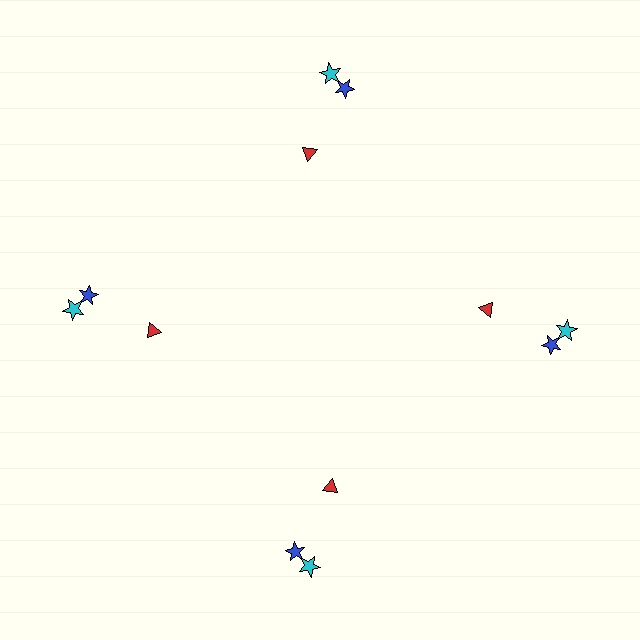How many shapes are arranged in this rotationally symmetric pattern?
There are 12 shapes, arranged in 4 groups of 3.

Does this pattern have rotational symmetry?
Yes, this pattern has 4-fold rotational symmetry. It looks the same after rotating 90 degrees around the center.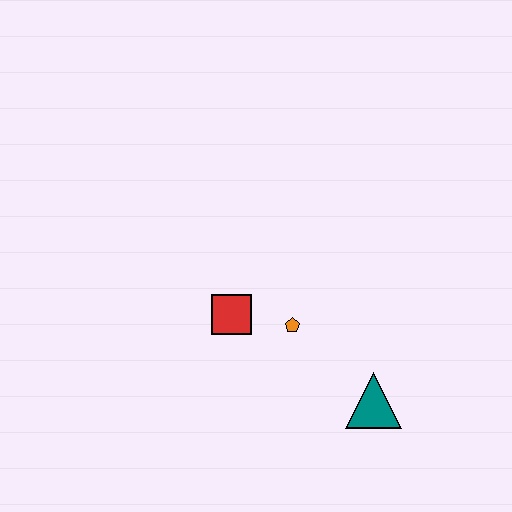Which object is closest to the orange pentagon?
The red square is closest to the orange pentagon.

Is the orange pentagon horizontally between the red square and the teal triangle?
Yes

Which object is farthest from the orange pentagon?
The teal triangle is farthest from the orange pentagon.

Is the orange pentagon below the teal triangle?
No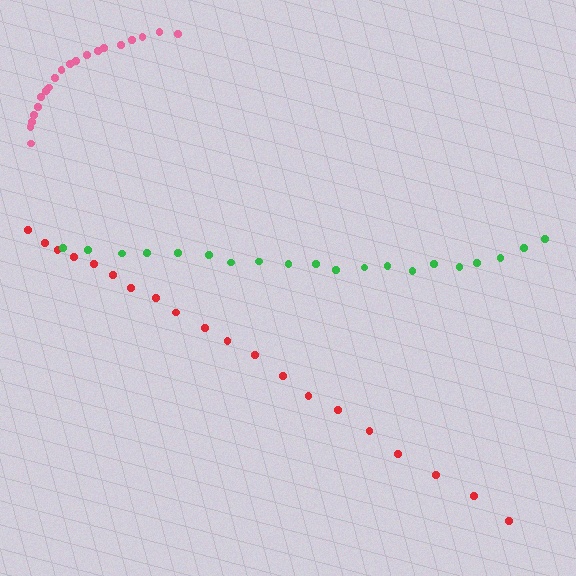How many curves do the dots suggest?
There are 3 distinct paths.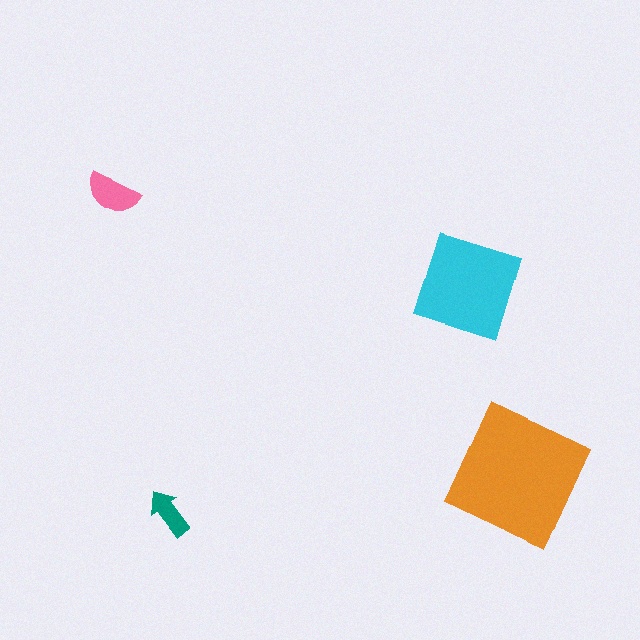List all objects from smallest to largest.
The teal arrow, the pink semicircle, the cyan diamond, the orange square.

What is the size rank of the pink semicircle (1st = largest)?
3rd.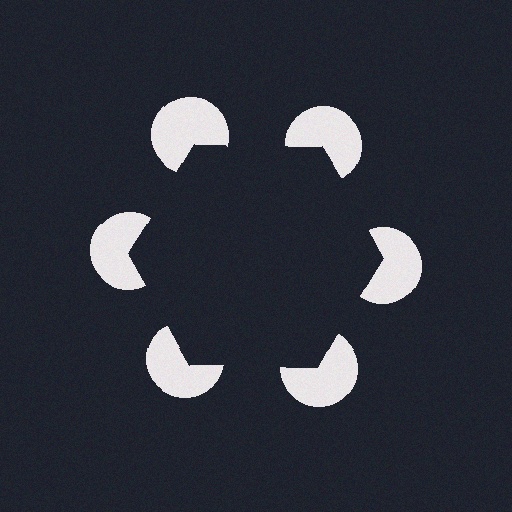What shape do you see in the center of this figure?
An illusory hexagon — its edges are inferred from the aligned wedge cuts in the pac-man discs, not physically drawn.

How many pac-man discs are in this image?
There are 6 — one at each vertex of the illusory hexagon.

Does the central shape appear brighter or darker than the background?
It typically appears slightly darker than the background, even though no actual brightness change is drawn.